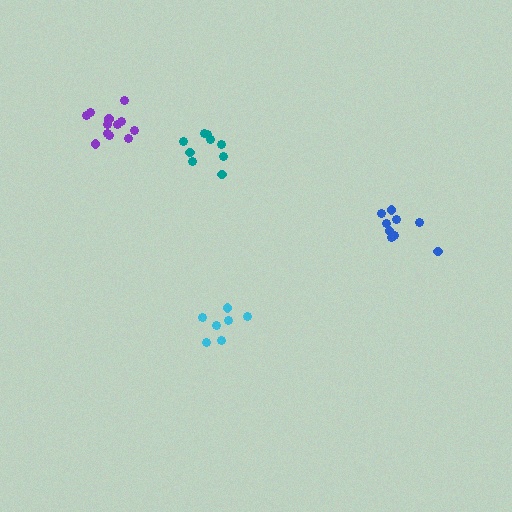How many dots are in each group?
Group 1: 9 dots, Group 2: 9 dots, Group 3: 12 dots, Group 4: 7 dots (37 total).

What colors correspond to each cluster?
The clusters are colored: blue, teal, purple, cyan.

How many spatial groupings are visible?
There are 4 spatial groupings.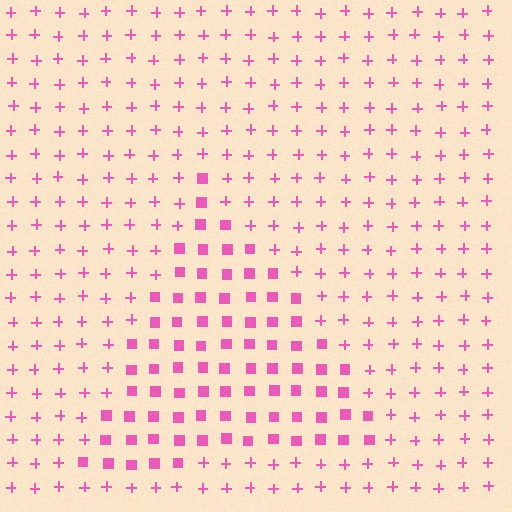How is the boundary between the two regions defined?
The boundary is defined by a change in element shape: squares inside vs. plus signs outside. All elements share the same color and spacing.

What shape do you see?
I see a triangle.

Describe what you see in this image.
The image is filled with small pink elements arranged in a uniform grid. A triangle-shaped region contains squares, while the surrounding area contains plus signs. The boundary is defined purely by the change in element shape.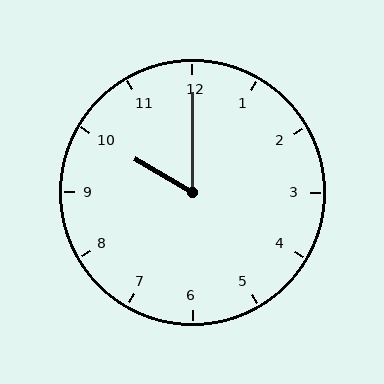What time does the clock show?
10:00.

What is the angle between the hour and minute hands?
Approximately 60 degrees.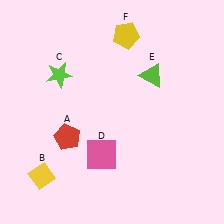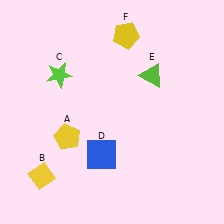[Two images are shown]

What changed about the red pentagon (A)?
In Image 1, A is red. In Image 2, it changed to yellow.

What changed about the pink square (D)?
In Image 1, D is pink. In Image 2, it changed to blue.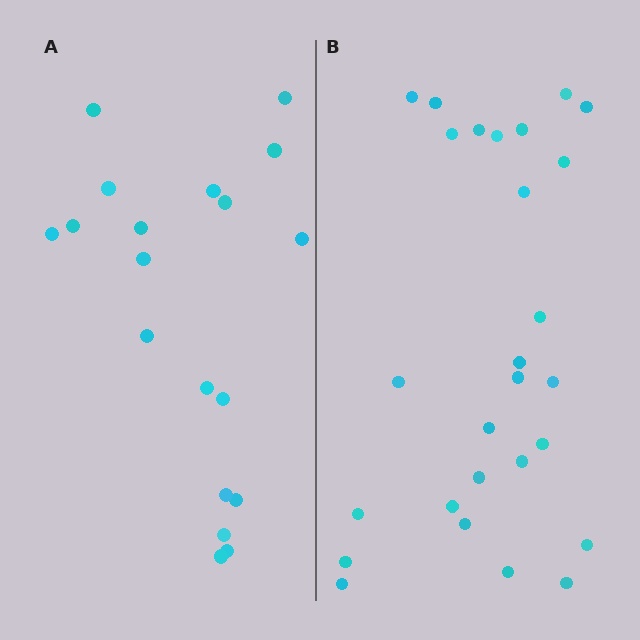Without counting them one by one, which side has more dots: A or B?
Region B (the right region) has more dots.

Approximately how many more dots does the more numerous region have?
Region B has roughly 8 or so more dots than region A.